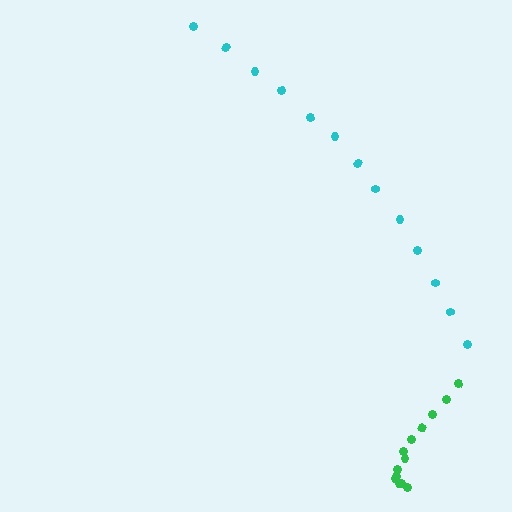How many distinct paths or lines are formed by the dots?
There are 2 distinct paths.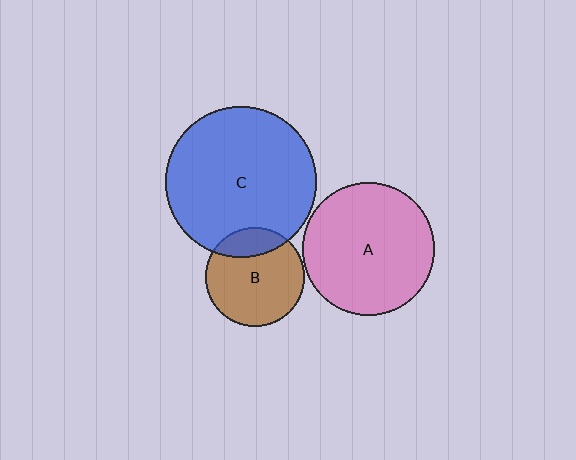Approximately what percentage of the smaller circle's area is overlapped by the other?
Approximately 20%.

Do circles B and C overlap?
Yes.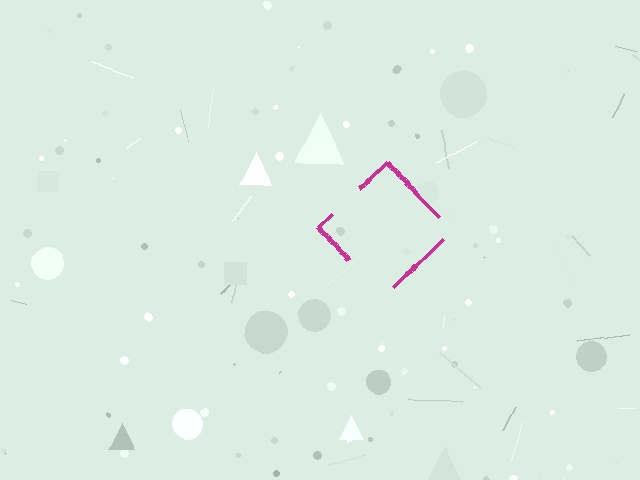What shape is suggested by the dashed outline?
The dashed outline suggests a diamond.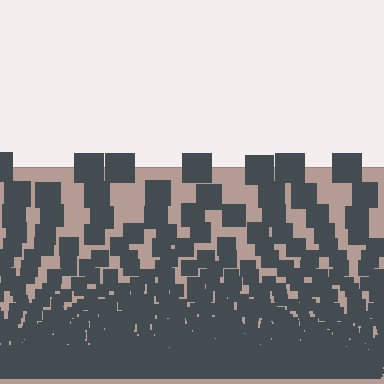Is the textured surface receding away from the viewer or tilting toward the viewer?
The surface appears to tilt toward the viewer. Texture elements get larger and sparser toward the top.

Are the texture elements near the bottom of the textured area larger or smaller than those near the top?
Smaller. The gradient is inverted — elements near the bottom are smaller and denser.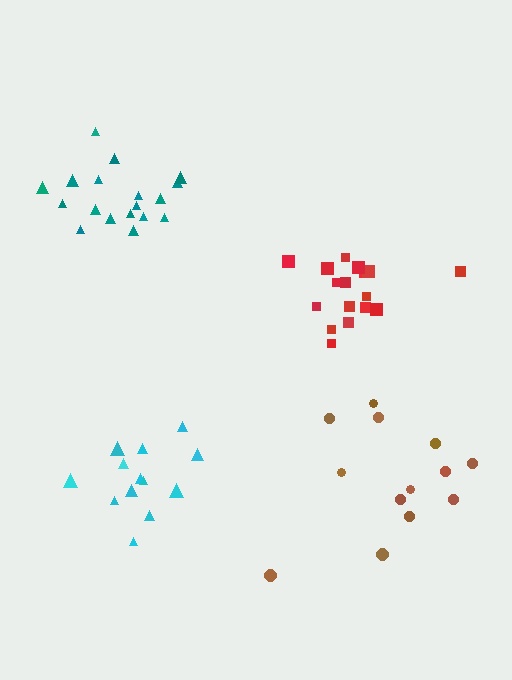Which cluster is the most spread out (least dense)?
Brown.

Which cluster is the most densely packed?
Red.